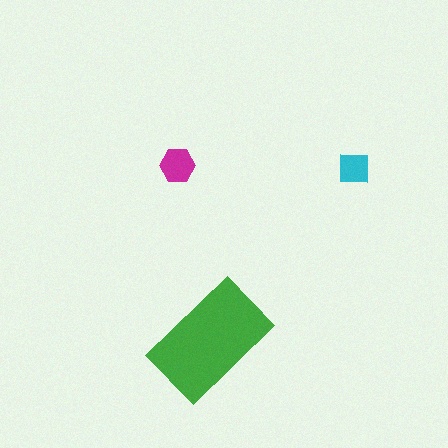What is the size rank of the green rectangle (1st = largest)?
1st.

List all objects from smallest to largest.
The cyan square, the magenta hexagon, the green rectangle.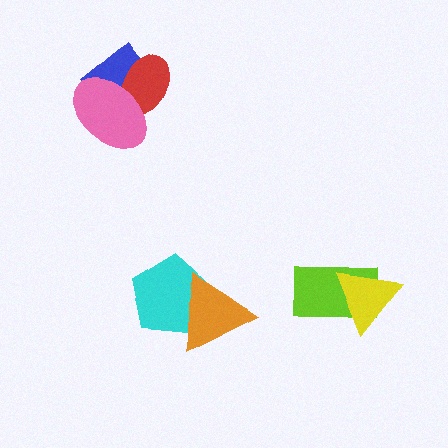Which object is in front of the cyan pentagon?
The orange triangle is in front of the cyan pentagon.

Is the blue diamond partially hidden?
Yes, it is partially covered by another shape.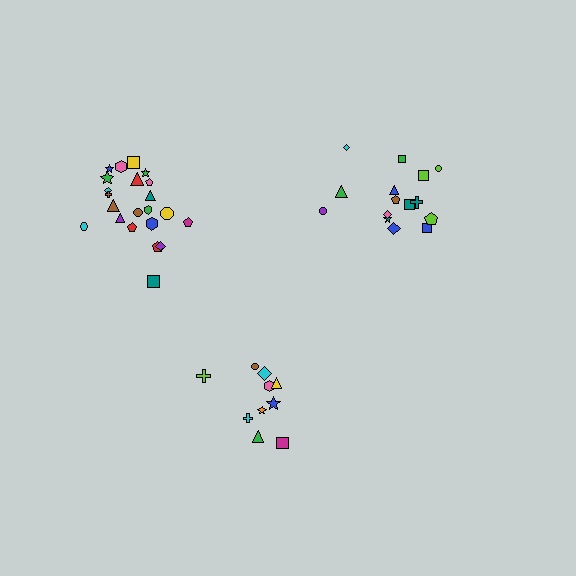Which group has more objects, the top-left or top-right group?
The top-left group.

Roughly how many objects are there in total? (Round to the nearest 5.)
Roughly 45 objects in total.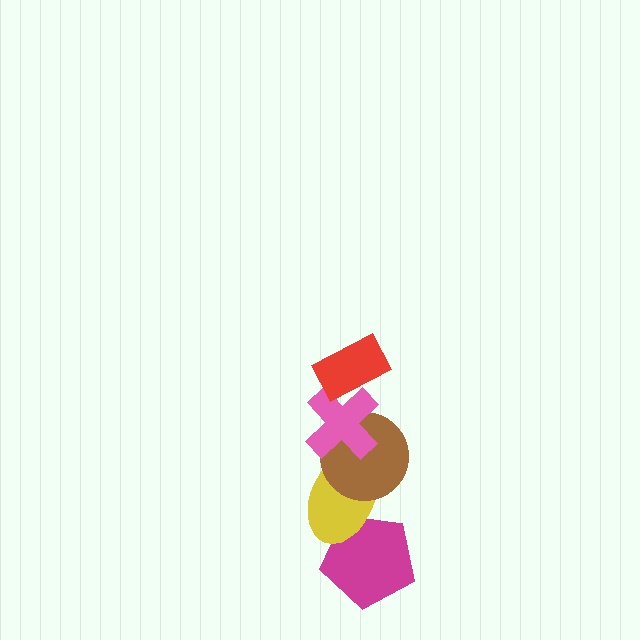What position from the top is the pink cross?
The pink cross is 2nd from the top.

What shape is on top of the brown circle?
The pink cross is on top of the brown circle.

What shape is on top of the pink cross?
The red rectangle is on top of the pink cross.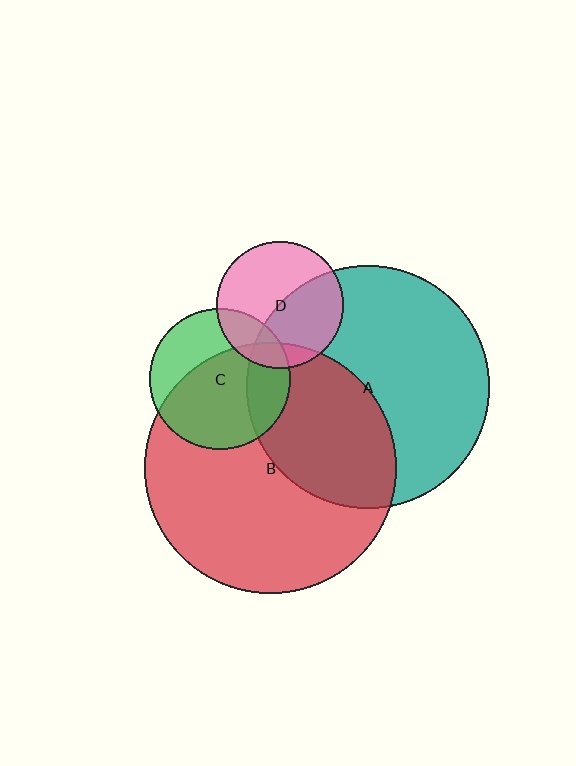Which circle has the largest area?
Circle B (red).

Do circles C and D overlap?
Yes.